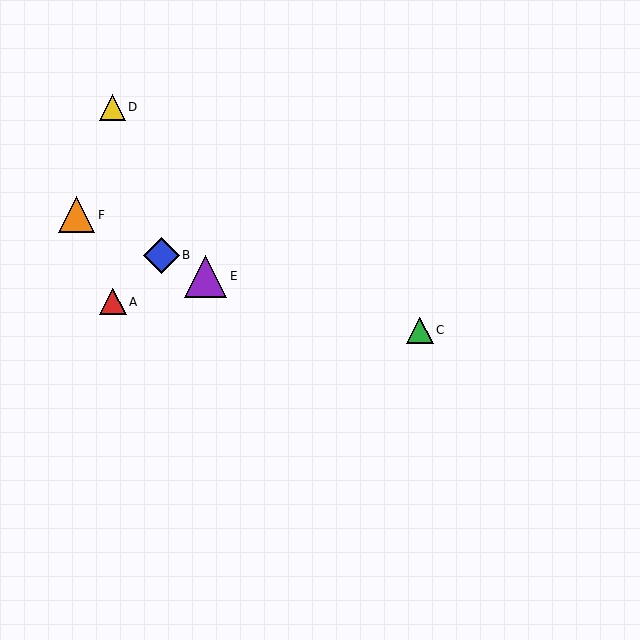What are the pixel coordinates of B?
Object B is at (161, 255).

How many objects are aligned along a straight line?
3 objects (B, E, F) are aligned along a straight line.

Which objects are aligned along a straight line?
Objects B, E, F are aligned along a straight line.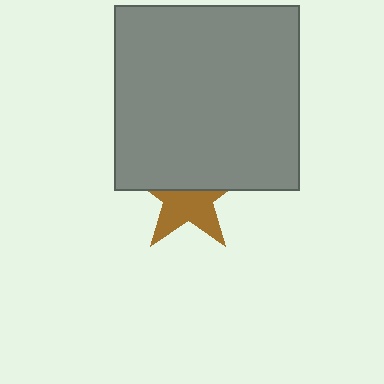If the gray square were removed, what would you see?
You would see the complete brown star.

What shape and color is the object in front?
The object in front is a gray square.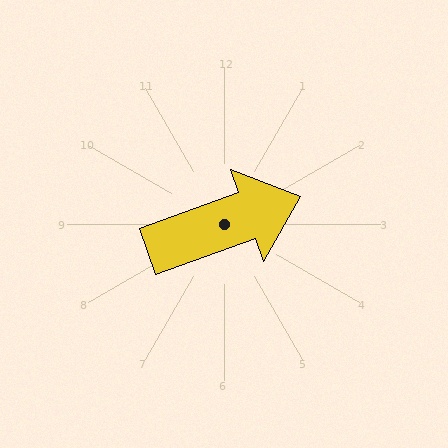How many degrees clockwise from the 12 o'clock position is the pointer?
Approximately 71 degrees.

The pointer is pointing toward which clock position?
Roughly 2 o'clock.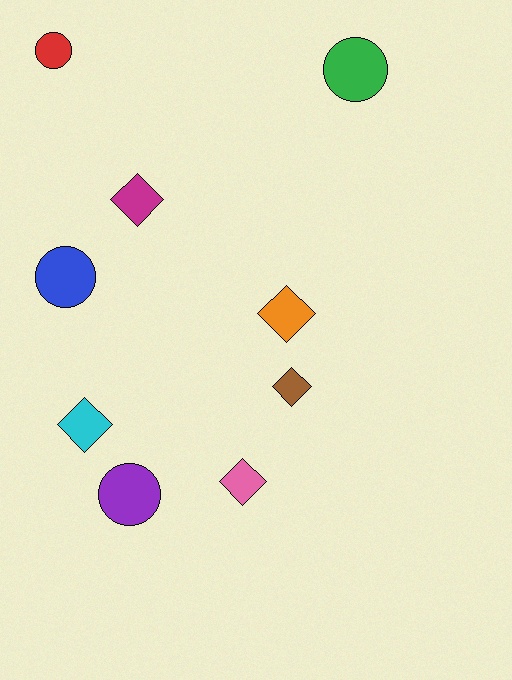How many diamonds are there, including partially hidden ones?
There are 5 diamonds.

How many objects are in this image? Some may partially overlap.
There are 9 objects.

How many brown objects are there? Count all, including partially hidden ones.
There is 1 brown object.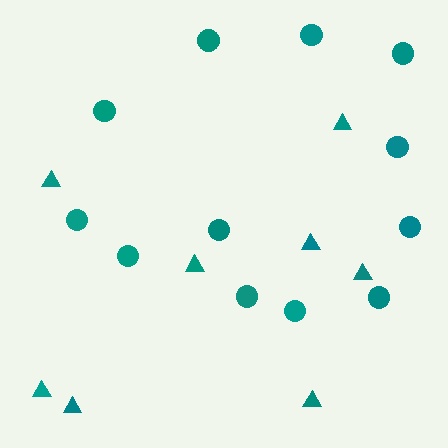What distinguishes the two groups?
There are 2 groups: one group of triangles (8) and one group of circles (12).